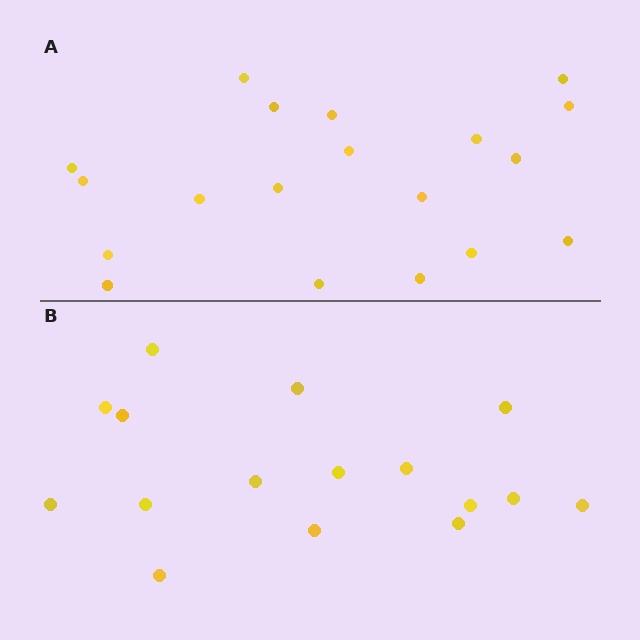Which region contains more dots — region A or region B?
Region A (the top region) has more dots.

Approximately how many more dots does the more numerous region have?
Region A has just a few more — roughly 2 or 3 more dots than region B.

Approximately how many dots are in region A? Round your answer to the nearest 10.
About 20 dots. (The exact count is 19, which rounds to 20.)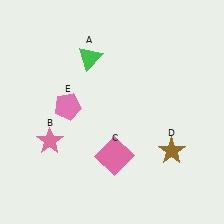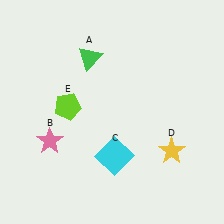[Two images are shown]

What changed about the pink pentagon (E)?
In Image 1, E is pink. In Image 2, it changed to lime.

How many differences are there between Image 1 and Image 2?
There are 3 differences between the two images.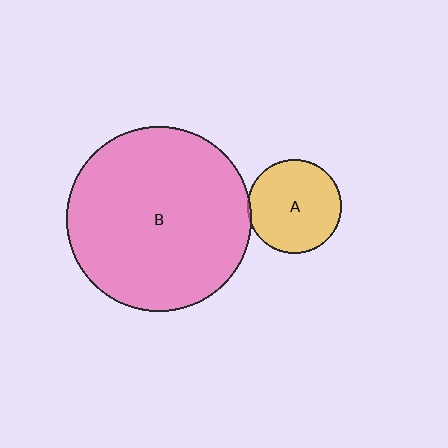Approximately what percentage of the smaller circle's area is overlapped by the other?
Approximately 5%.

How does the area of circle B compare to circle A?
Approximately 3.9 times.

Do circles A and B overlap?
Yes.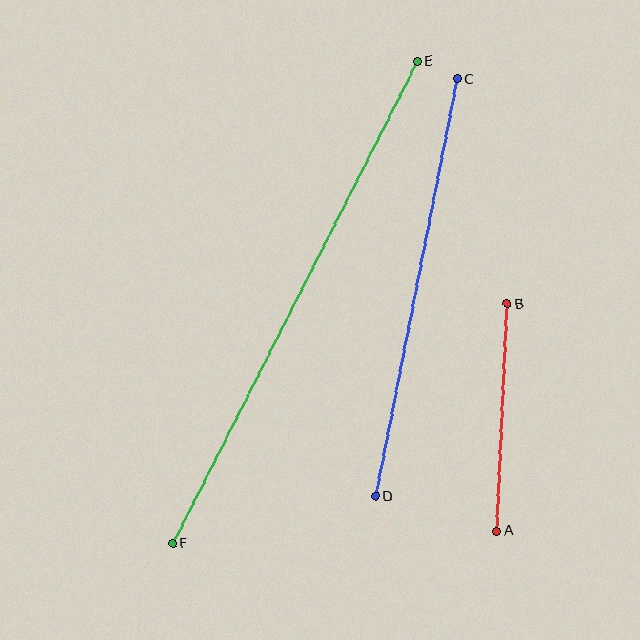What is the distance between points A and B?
The distance is approximately 228 pixels.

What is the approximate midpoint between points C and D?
The midpoint is at approximately (416, 288) pixels.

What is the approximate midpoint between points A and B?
The midpoint is at approximately (502, 418) pixels.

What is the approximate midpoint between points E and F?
The midpoint is at approximately (295, 302) pixels.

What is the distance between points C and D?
The distance is approximately 425 pixels.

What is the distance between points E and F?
The distance is approximately 541 pixels.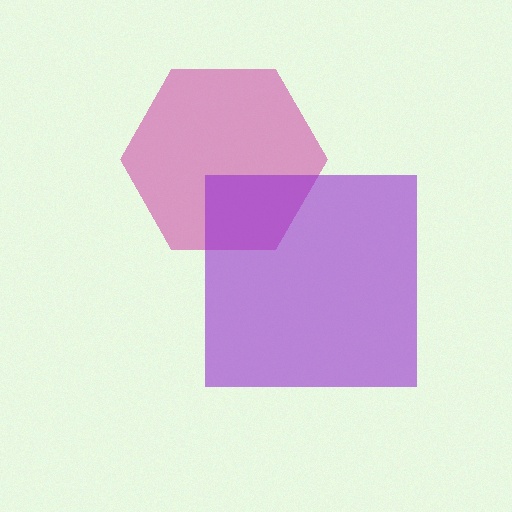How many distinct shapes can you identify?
There are 2 distinct shapes: a magenta hexagon, a purple square.